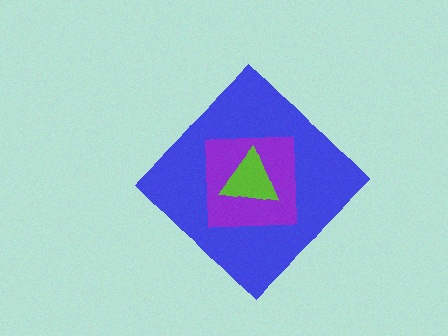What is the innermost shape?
The lime triangle.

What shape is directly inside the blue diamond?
The purple square.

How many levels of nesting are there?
3.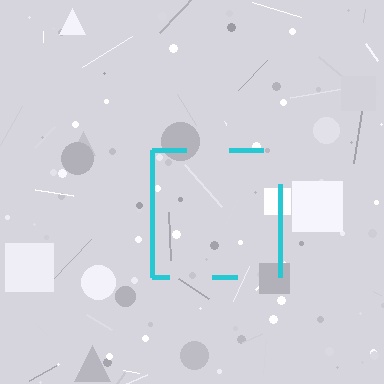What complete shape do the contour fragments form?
The contour fragments form a square.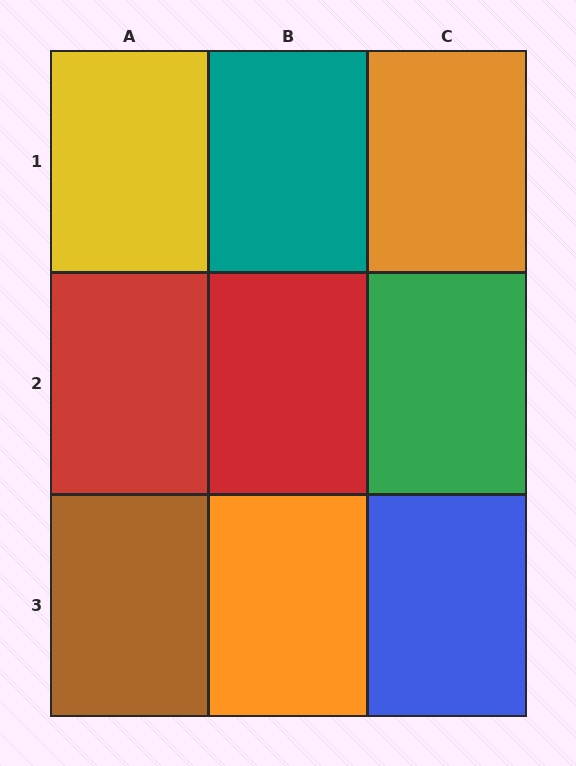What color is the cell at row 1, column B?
Teal.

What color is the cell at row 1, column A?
Yellow.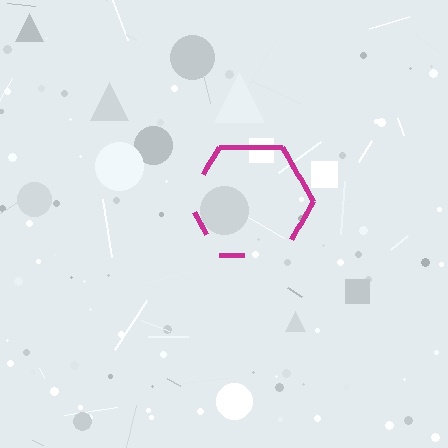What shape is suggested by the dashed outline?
The dashed outline suggests a hexagon.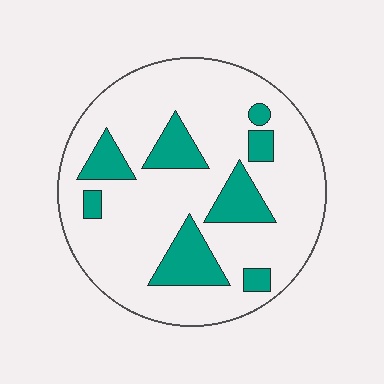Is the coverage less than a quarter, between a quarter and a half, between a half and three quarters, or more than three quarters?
Less than a quarter.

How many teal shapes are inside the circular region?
8.